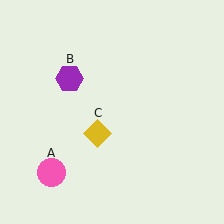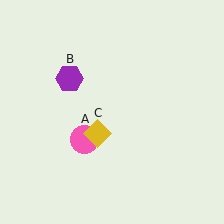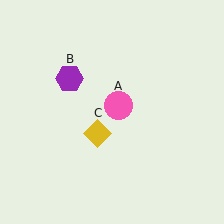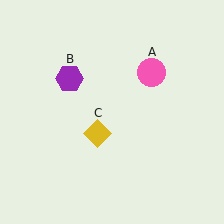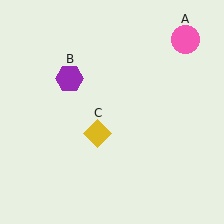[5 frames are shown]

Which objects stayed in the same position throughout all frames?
Purple hexagon (object B) and yellow diamond (object C) remained stationary.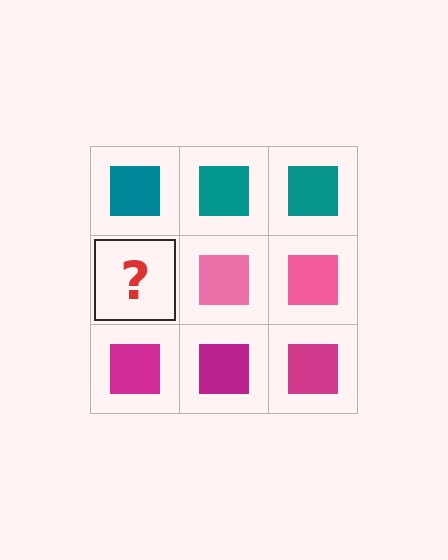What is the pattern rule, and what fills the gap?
The rule is that each row has a consistent color. The gap should be filled with a pink square.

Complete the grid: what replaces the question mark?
The question mark should be replaced with a pink square.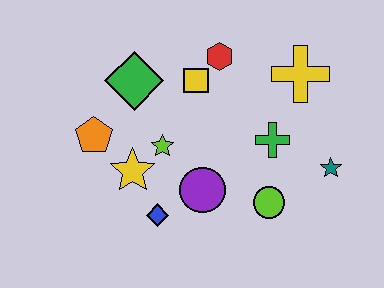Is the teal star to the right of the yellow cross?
Yes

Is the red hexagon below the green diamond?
No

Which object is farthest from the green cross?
The orange pentagon is farthest from the green cross.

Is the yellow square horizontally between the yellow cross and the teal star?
No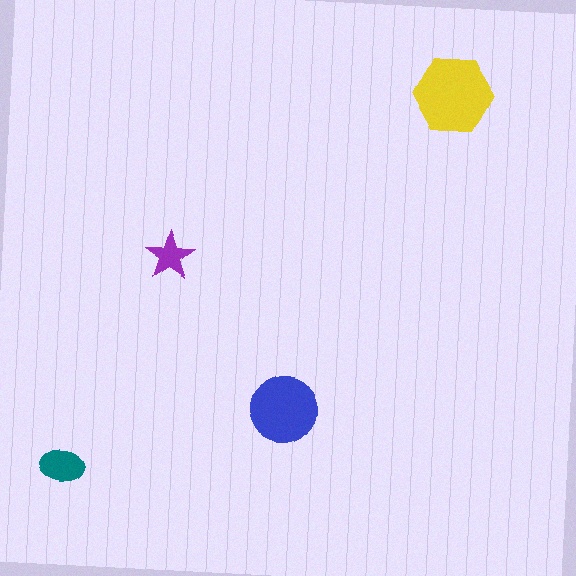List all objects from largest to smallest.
The yellow hexagon, the blue circle, the teal ellipse, the purple star.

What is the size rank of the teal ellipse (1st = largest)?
3rd.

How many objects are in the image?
There are 4 objects in the image.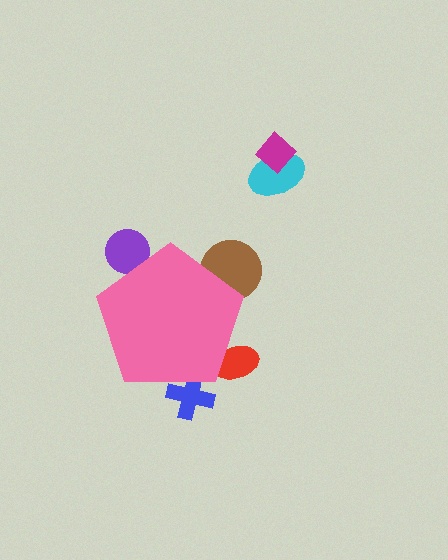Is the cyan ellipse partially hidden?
No, the cyan ellipse is fully visible.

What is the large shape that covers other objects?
A pink pentagon.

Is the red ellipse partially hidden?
Yes, the red ellipse is partially hidden behind the pink pentagon.